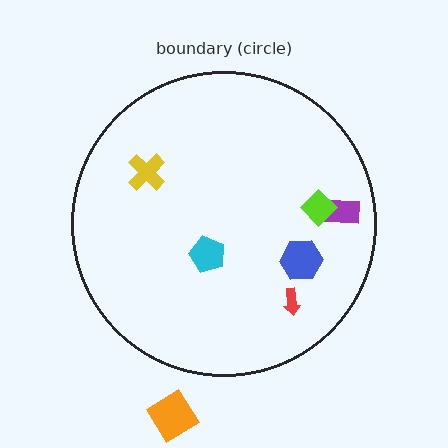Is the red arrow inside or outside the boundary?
Inside.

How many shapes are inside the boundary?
6 inside, 1 outside.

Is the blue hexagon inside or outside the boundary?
Inside.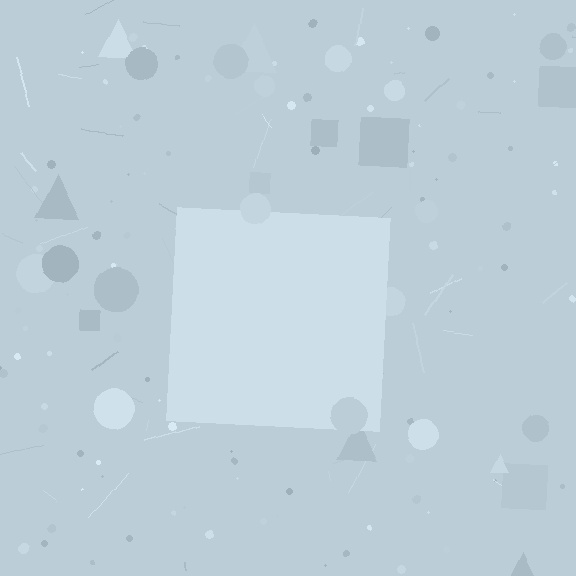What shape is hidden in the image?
A square is hidden in the image.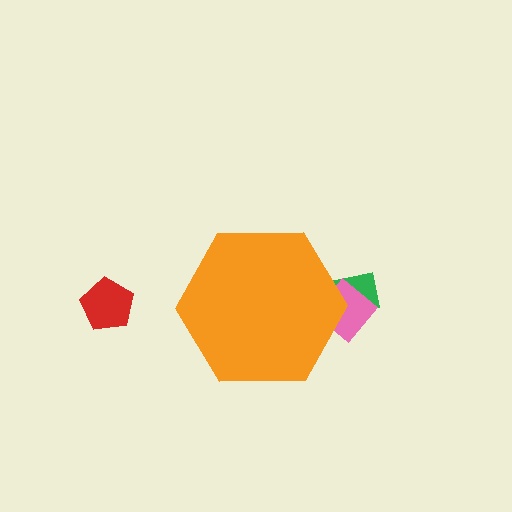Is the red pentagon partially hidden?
No, the red pentagon is fully visible.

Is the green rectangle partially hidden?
Yes, the green rectangle is partially hidden behind the orange hexagon.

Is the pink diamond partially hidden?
Yes, the pink diamond is partially hidden behind the orange hexagon.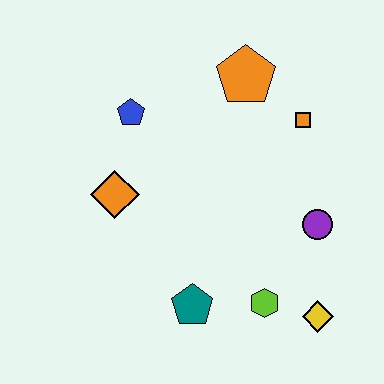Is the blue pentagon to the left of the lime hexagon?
Yes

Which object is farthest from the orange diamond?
The yellow diamond is farthest from the orange diamond.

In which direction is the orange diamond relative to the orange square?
The orange diamond is to the left of the orange square.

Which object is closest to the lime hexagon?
The yellow diamond is closest to the lime hexagon.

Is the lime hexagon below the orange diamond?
Yes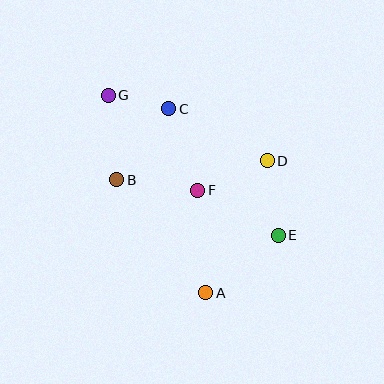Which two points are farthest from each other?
Points A and G are farthest from each other.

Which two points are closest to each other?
Points C and G are closest to each other.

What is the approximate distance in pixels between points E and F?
The distance between E and F is approximately 92 pixels.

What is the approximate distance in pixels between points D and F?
The distance between D and F is approximately 75 pixels.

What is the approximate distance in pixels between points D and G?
The distance between D and G is approximately 172 pixels.